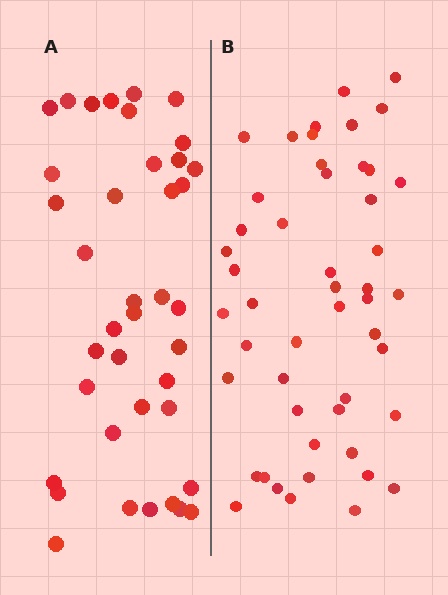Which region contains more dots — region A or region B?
Region B (the right region) has more dots.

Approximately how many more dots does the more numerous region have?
Region B has roughly 10 or so more dots than region A.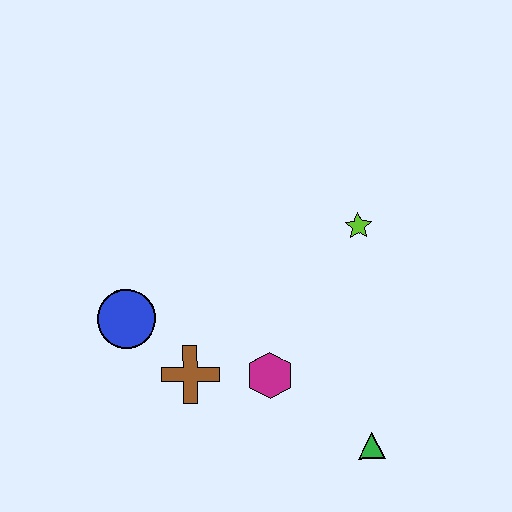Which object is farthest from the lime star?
The blue circle is farthest from the lime star.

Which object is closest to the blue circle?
The brown cross is closest to the blue circle.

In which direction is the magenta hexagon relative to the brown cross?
The magenta hexagon is to the right of the brown cross.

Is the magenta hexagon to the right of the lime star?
No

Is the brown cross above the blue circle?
No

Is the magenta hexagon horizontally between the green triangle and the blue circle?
Yes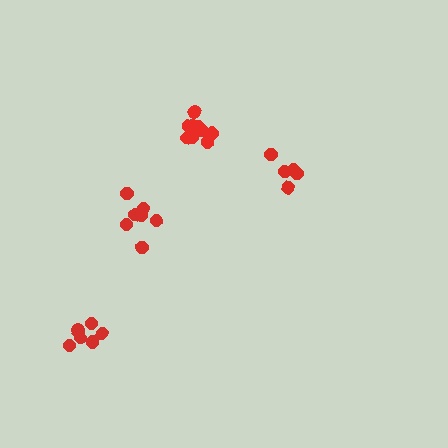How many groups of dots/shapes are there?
There are 4 groups.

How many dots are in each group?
Group 1: 5 dots, Group 2: 9 dots, Group 3: 6 dots, Group 4: 7 dots (27 total).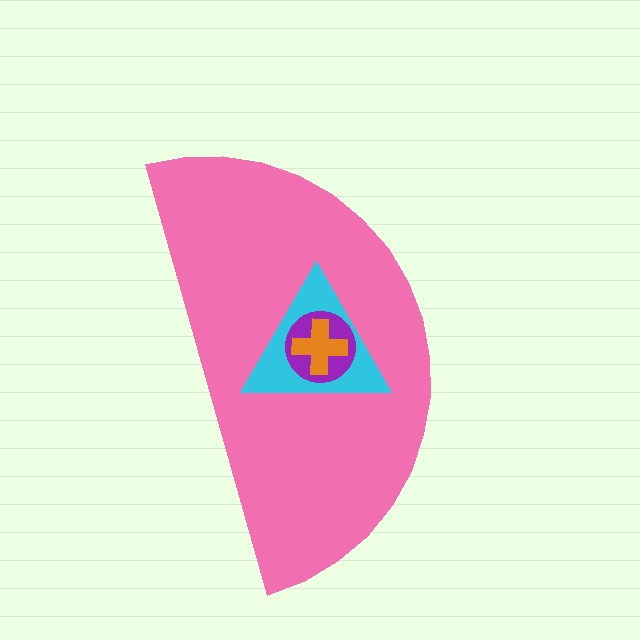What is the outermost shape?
The pink semicircle.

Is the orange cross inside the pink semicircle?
Yes.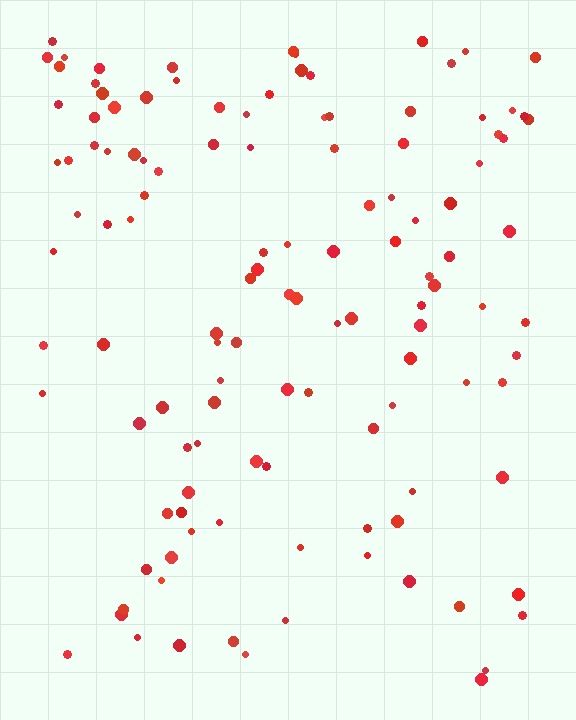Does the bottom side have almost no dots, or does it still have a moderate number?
Still a moderate number, just noticeably fewer than the top.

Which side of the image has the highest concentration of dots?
The top.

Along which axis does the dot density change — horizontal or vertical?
Vertical.